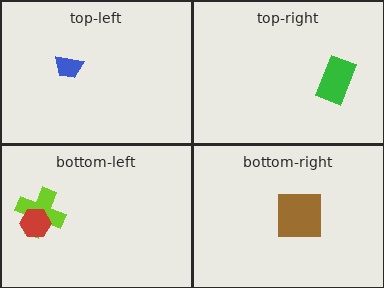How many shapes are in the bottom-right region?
1.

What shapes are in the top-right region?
The green rectangle.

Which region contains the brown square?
The bottom-right region.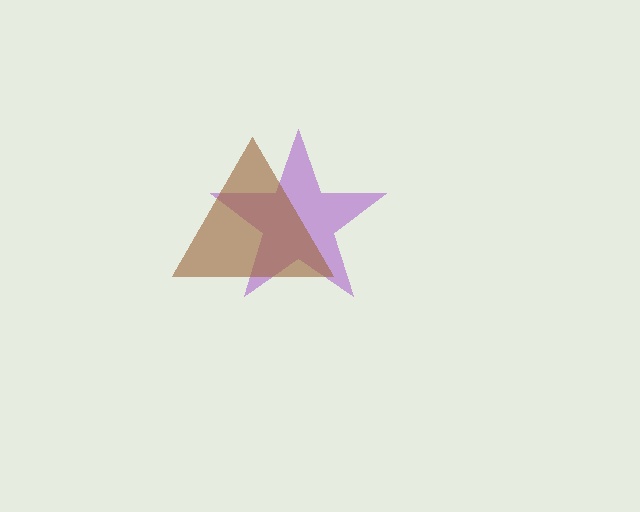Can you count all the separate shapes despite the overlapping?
Yes, there are 2 separate shapes.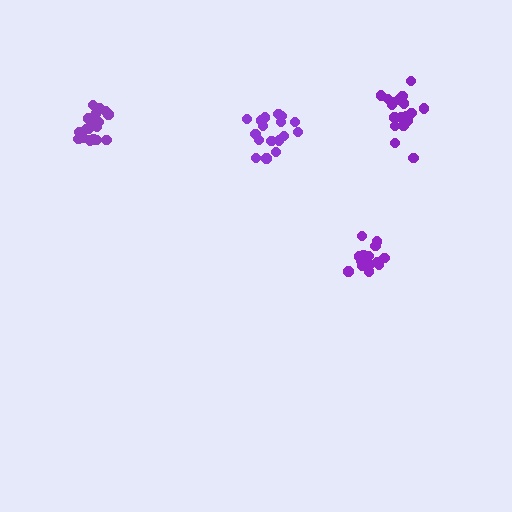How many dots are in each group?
Group 1: 19 dots, Group 2: 18 dots, Group 3: 18 dots, Group 4: 16 dots (71 total).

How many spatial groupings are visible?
There are 4 spatial groupings.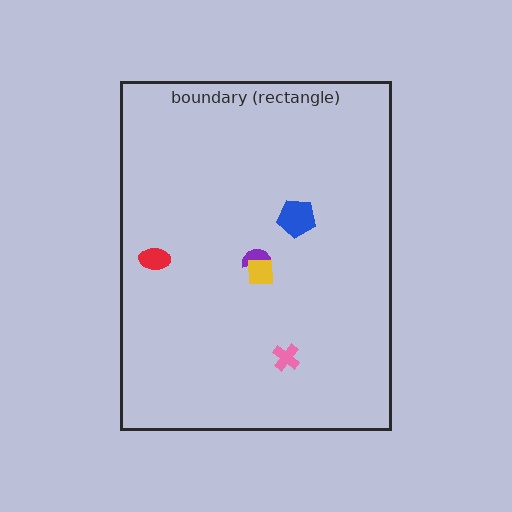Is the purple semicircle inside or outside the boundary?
Inside.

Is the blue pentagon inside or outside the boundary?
Inside.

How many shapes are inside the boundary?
5 inside, 0 outside.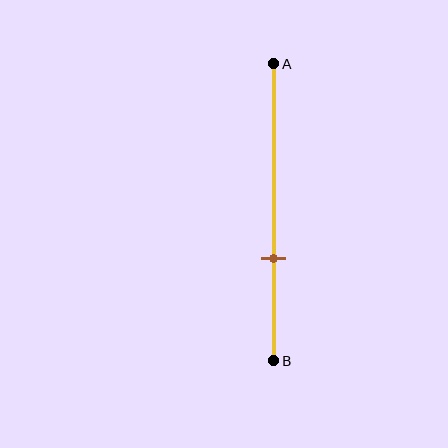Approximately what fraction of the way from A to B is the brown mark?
The brown mark is approximately 65% of the way from A to B.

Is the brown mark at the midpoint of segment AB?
No, the mark is at about 65% from A, not at the 50% midpoint.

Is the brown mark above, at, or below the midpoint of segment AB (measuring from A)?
The brown mark is below the midpoint of segment AB.